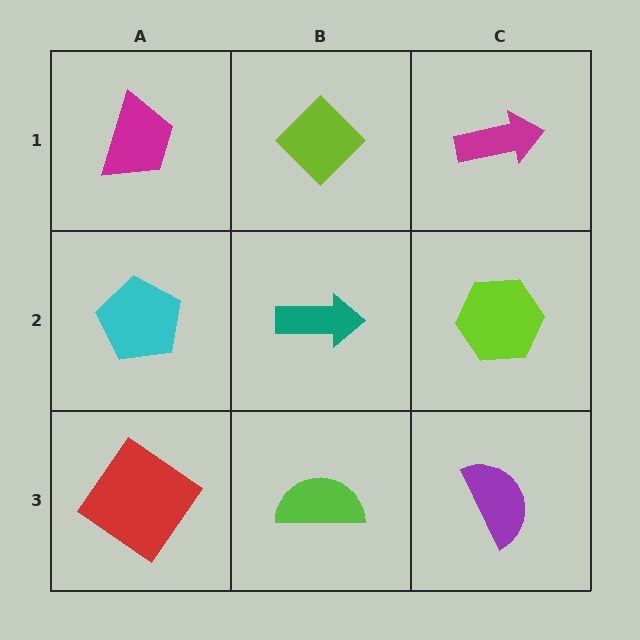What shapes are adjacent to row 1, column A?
A cyan pentagon (row 2, column A), a lime diamond (row 1, column B).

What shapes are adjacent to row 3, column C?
A lime hexagon (row 2, column C), a lime semicircle (row 3, column B).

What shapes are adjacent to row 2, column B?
A lime diamond (row 1, column B), a lime semicircle (row 3, column B), a cyan pentagon (row 2, column A), a lime hexagon (row 2, column C).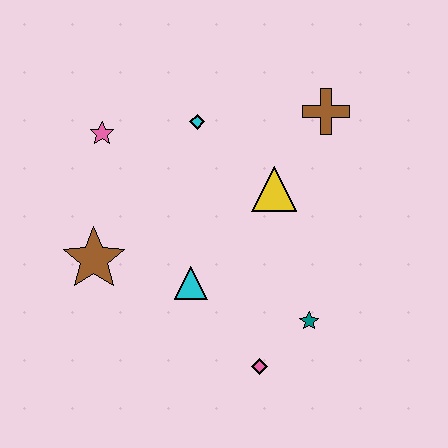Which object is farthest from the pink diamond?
The pink star is farthest from the pink diamond.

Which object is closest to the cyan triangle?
The brown star is closest to the cyan triangle.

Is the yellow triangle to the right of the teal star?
No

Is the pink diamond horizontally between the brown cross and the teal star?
No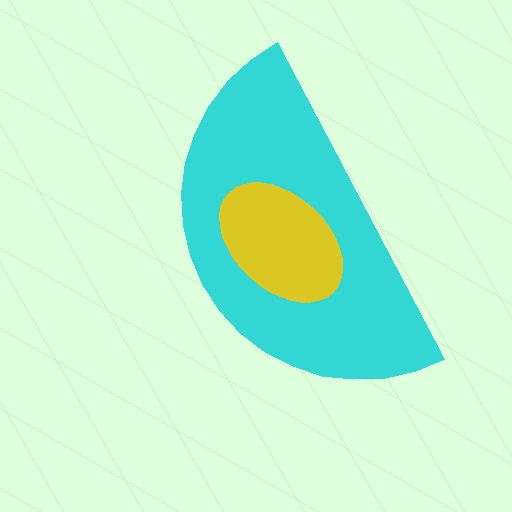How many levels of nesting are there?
2.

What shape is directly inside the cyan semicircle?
The yellow ellipse.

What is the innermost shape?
The yellow ellipse.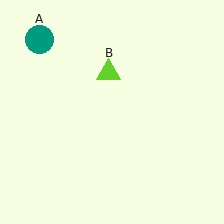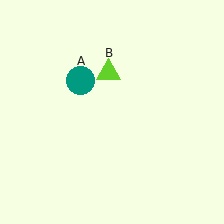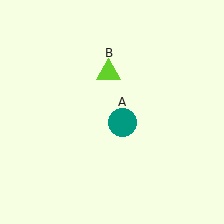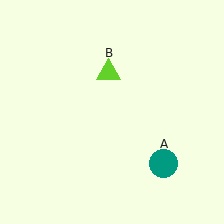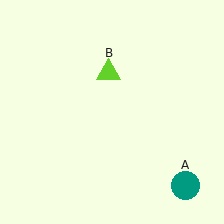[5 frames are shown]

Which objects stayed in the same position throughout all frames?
Lime triangle (object B) remained stationary.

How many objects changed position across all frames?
1 object changed position: teal circle (object A).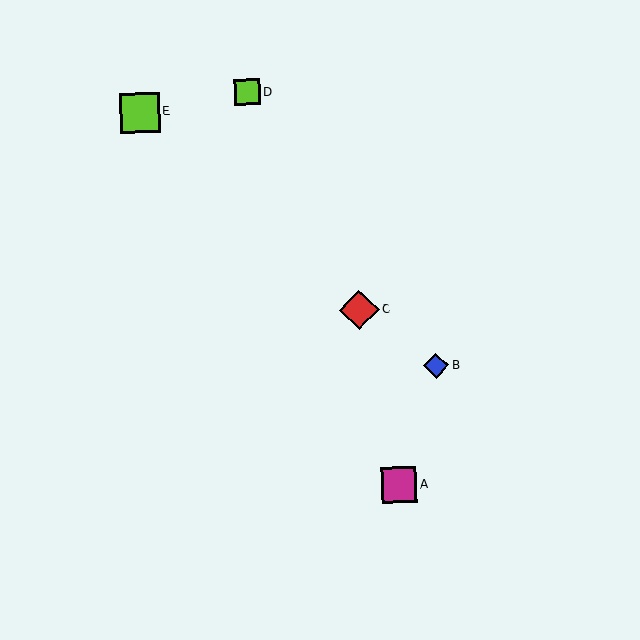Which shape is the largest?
The red diamond (labeled C) is the largest.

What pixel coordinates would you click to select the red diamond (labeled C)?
Click at (359, 310) to select the red diamond C.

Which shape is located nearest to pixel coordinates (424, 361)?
The blue diamond (labeled B) at (436, 366) is nearest to that location.